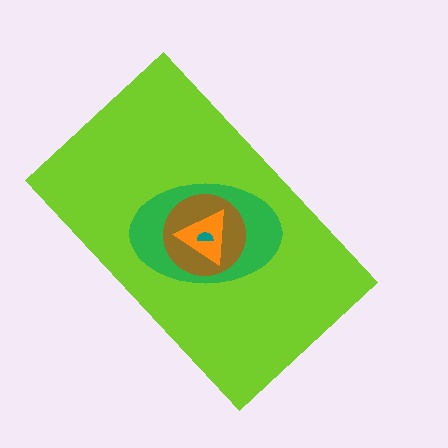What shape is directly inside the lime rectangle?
The green ellipse.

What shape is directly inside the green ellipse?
The brown circle.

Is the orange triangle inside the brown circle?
Yes.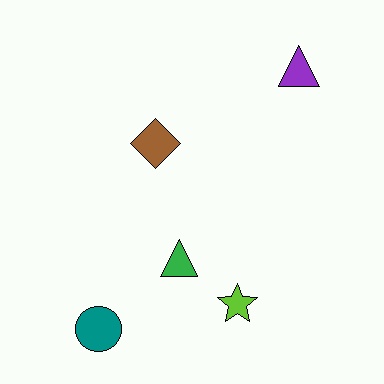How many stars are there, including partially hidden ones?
There is 1 star.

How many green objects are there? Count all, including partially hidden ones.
There is 1 green object.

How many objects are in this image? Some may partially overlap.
There are 5 objects.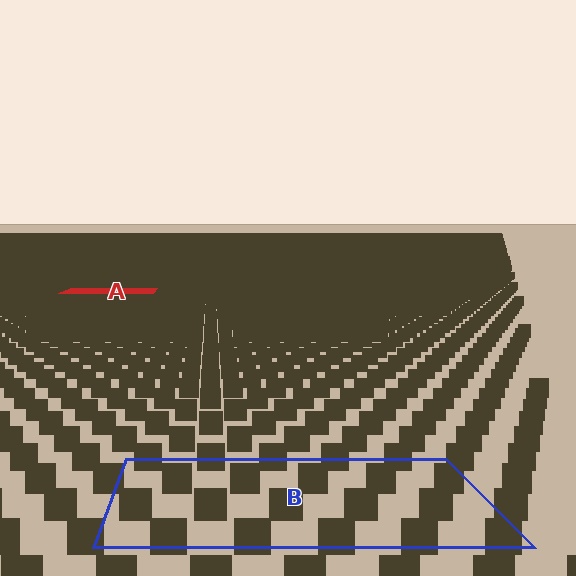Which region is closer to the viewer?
Region B is closer. The texture elements there are larger and more spread out.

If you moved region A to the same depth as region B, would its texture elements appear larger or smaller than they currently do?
They would appear larger. At a closer depth, the same texture elements are projected at a bigger on-screen size.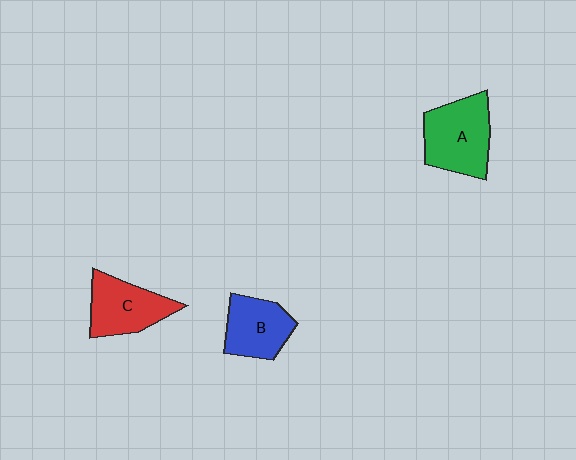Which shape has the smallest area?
Shape B (blue).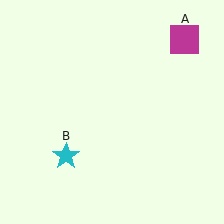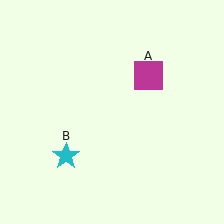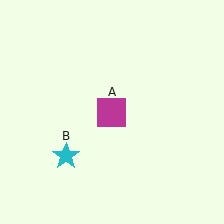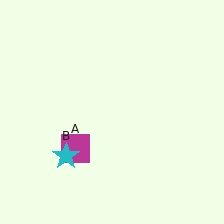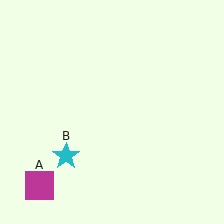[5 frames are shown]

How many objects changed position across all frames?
1 object changed position: magenta square (object A).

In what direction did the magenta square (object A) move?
The magenta square (object A) moved down and to the left.